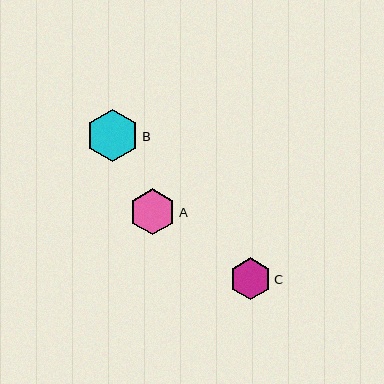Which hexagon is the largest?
Hexagon B is the largest with a size of approximately 53 pixels.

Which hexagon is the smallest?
Hexagon C is the smallest with a size of approximately 42 pixels.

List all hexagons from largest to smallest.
From largest to smallest: B, A, C.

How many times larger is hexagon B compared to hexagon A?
Hexagon B is approximately 1.1 times the size of hexagon A.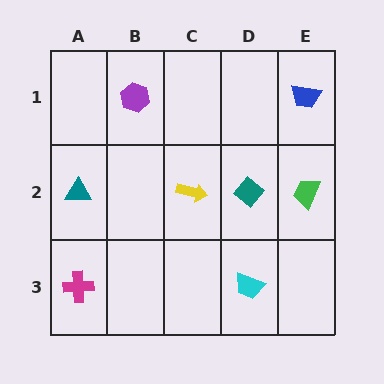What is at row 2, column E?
A green trapezoid.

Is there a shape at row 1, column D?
No, that cell is empty.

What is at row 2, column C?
A yellow arrow.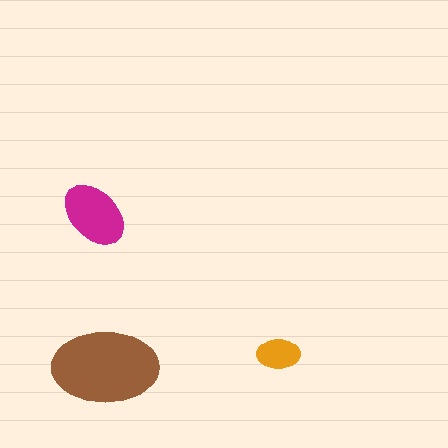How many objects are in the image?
There are 3 objects in the image.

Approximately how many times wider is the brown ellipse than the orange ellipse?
About 2.5 times wider.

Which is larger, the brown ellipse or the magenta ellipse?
The brown one.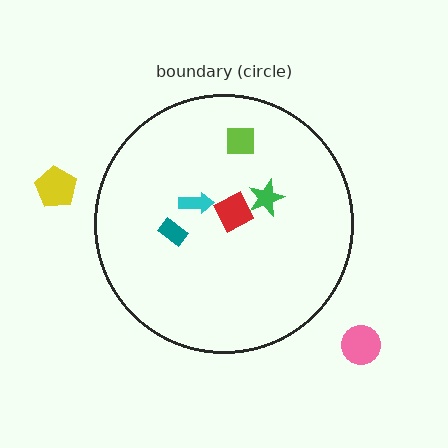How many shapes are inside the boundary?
5 inside, 2 outside.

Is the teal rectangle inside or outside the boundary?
Inside.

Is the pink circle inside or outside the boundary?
Outside.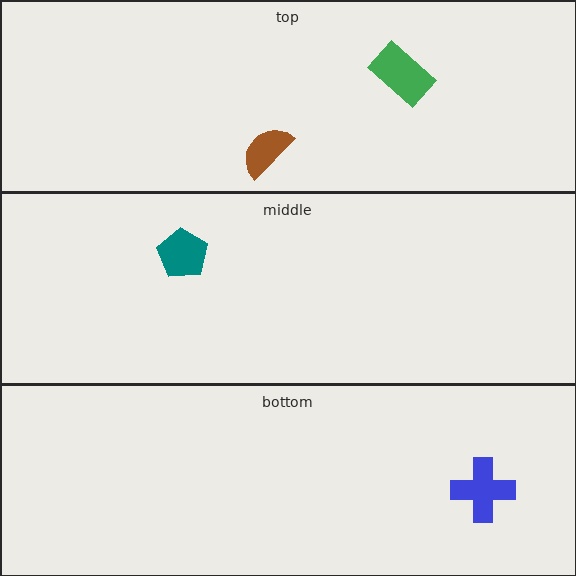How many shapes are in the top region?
2.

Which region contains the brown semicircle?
The top region.